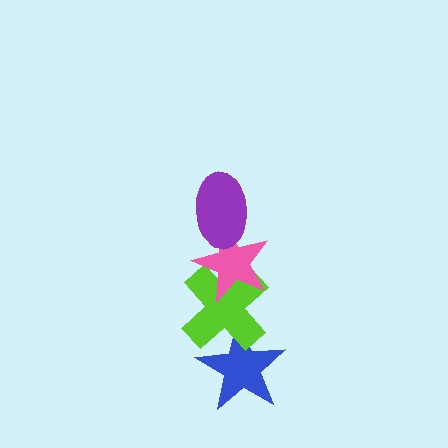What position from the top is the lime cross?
The lime cross is 3rd from the top.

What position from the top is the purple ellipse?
The purple ellipse is 1st from the top.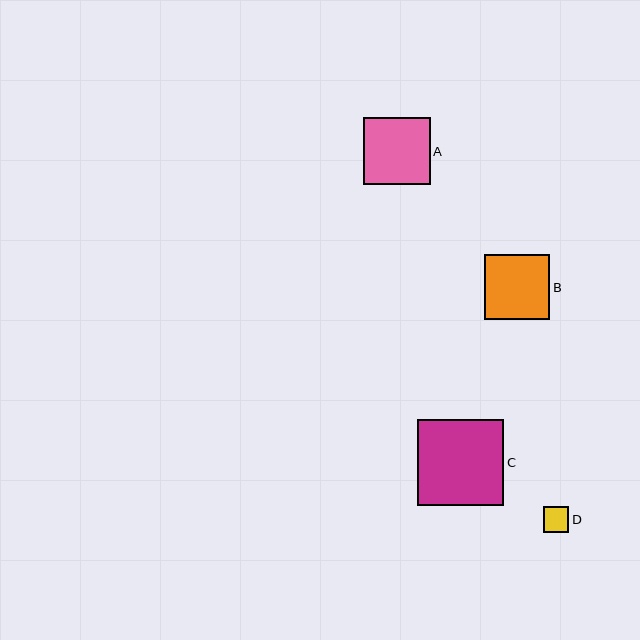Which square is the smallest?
Square D is the smallest with a size of approximately 25 pixels.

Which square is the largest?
Square C is the largest with a size of approximately 86 pixels.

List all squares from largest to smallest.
From largest to smallest: C, A, B, D.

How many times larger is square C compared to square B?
Square C is approximately 1.3 times the size of square B.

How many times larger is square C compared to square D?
Square C is approximately 3.4 times the size of square D.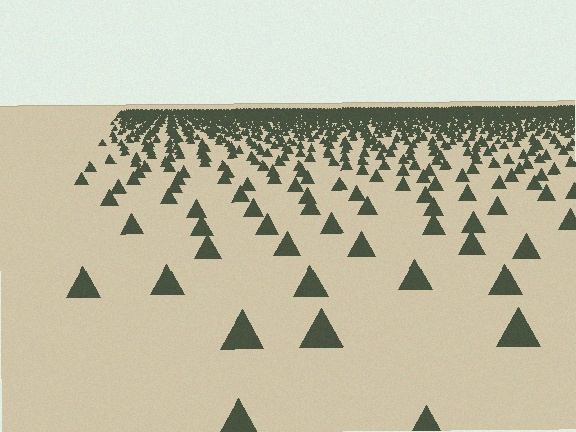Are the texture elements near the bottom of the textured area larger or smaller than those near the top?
Larger. Near the bottom, elements are closer to the viewer and appear at a bigger on-screen size.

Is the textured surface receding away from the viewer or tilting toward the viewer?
The surface is receding away from the viewer. Texture elements get smaller and denser toward the top.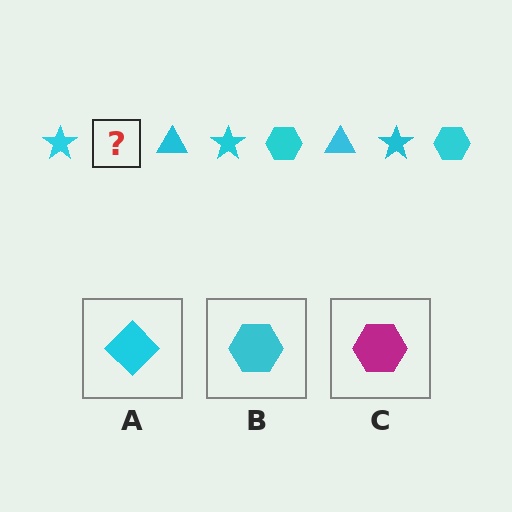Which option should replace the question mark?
Option B.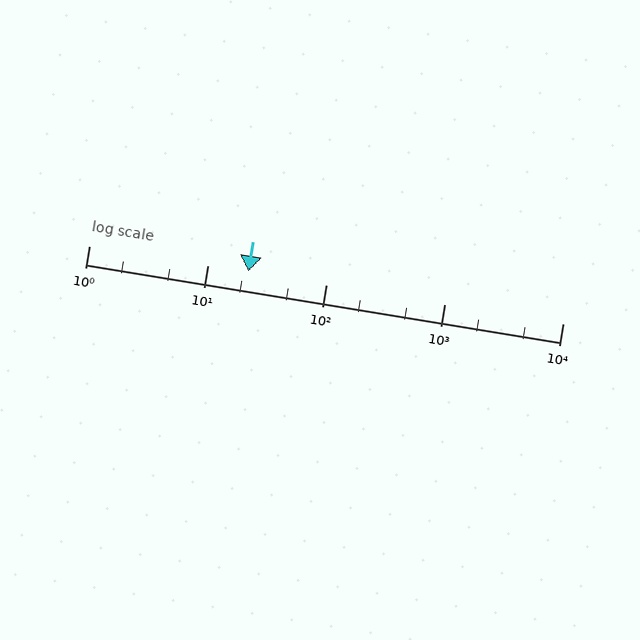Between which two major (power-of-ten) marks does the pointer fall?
The pointer is between 10 and 100.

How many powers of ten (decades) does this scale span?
The scale spans 4 decades, from 1 to 10000.